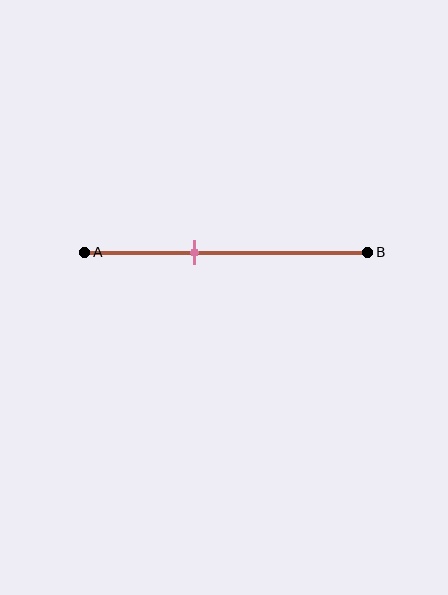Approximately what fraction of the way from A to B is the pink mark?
The pink mark is approximately 40% of the way from A to B.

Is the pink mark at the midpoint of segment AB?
No, the mark is at about 40% from A, not at the 50% midpoint.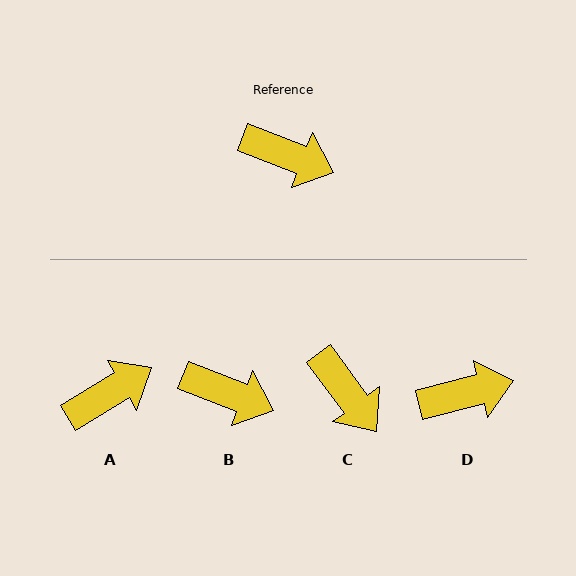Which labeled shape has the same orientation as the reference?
B.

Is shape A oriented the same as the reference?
No, it is off by about 52 degrees.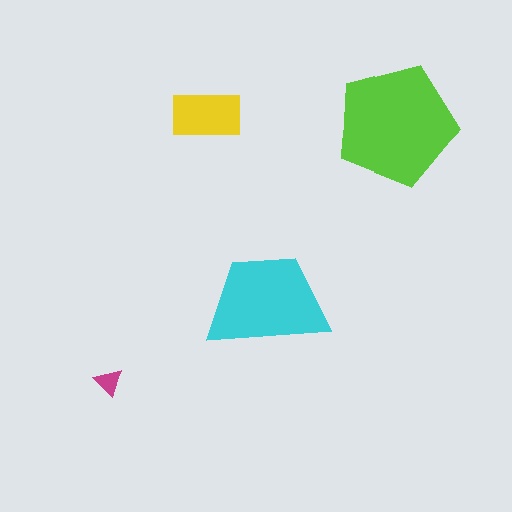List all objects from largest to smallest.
The lime pentagon, the cyan trapezoid, the yellow rectangle, the magenta triangle.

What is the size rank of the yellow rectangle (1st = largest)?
3rd.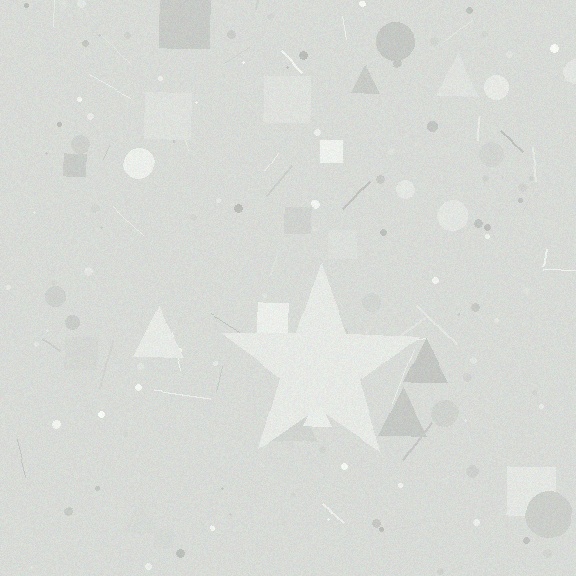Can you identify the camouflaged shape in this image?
The camouflaged shape is a star.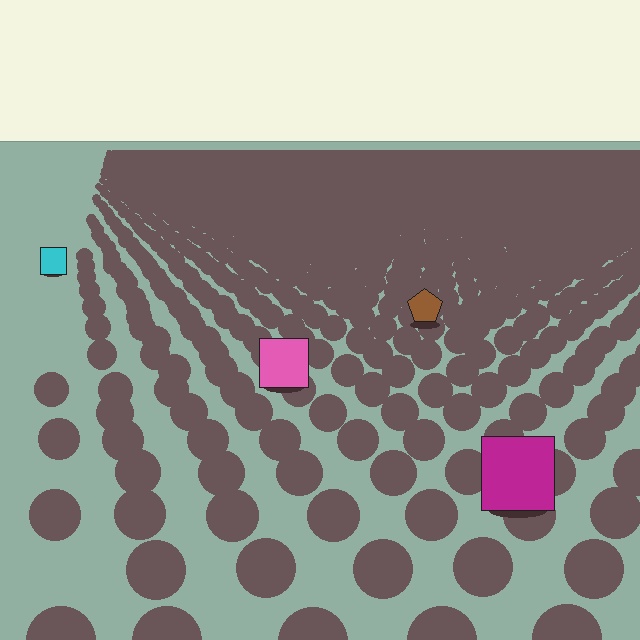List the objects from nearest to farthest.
From nearest to farthest: the magenta square, the pink square, the brown pentagon, the cyan square.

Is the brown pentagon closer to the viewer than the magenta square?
No. The magenta square is closer — you can tell from the texture gradient: the ground texture is coarser near it.